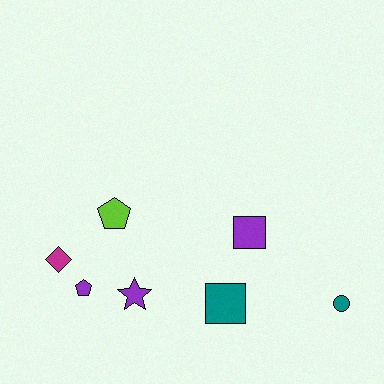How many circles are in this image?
There is 1 circle.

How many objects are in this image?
There are 7 objects.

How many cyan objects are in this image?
There are no cyan objects.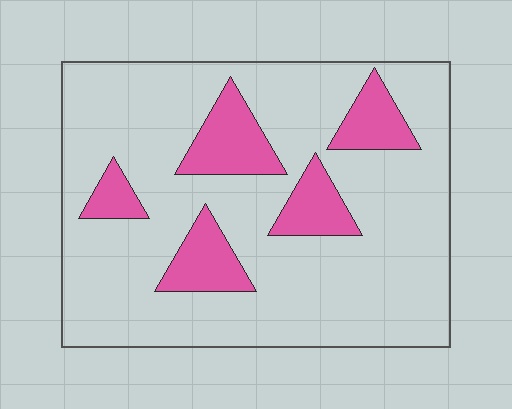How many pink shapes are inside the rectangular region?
5.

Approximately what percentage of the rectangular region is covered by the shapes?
Approximately 20%.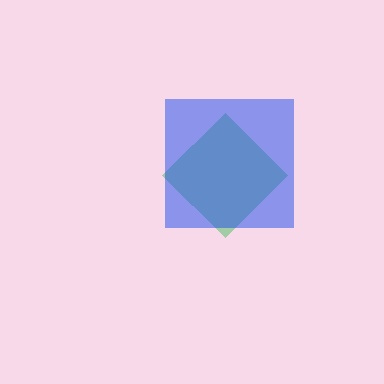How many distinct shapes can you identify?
There are 2 distinct shapes: a green diamond, a blue square.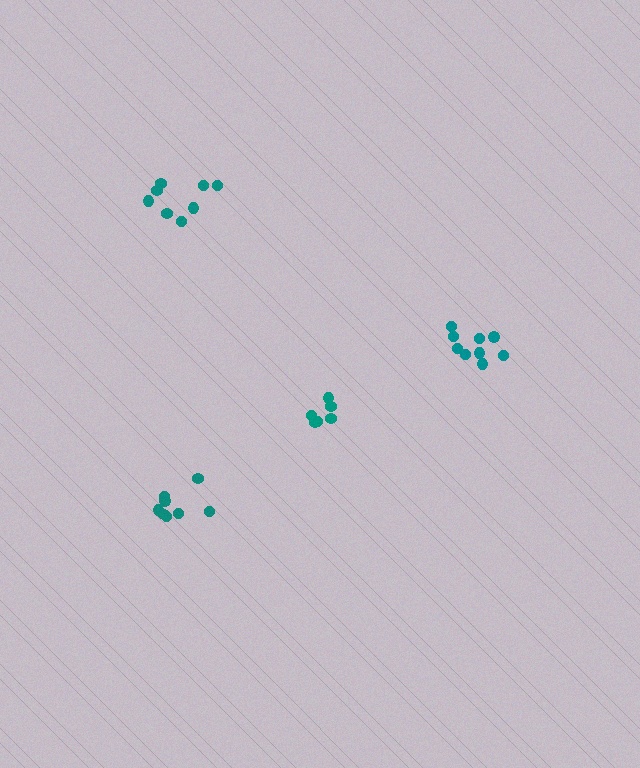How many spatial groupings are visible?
There are 4 spatial groupings.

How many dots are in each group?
Group 1: 8 dots, Group 2: 6 dots, Group 3: 8 dots, Group 4: 9 dots (31 total).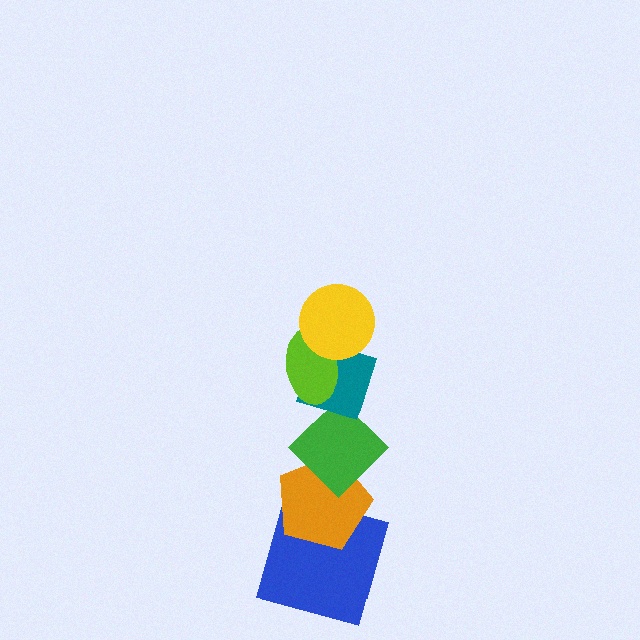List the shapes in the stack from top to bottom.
From top to bottom: the yellow circle, the lime ellipse, the teal diamond, the green diamond, the orange pentagon, the blue square.